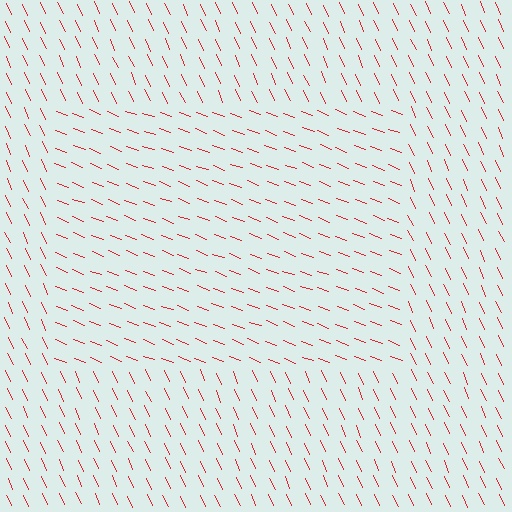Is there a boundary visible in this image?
Yes, there is a texture boundary formed by a change in line orientation.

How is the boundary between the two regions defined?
The boundary is defined purely by a change in line orientation (approximately 45 degrees difference). All lines are the same color and thickness.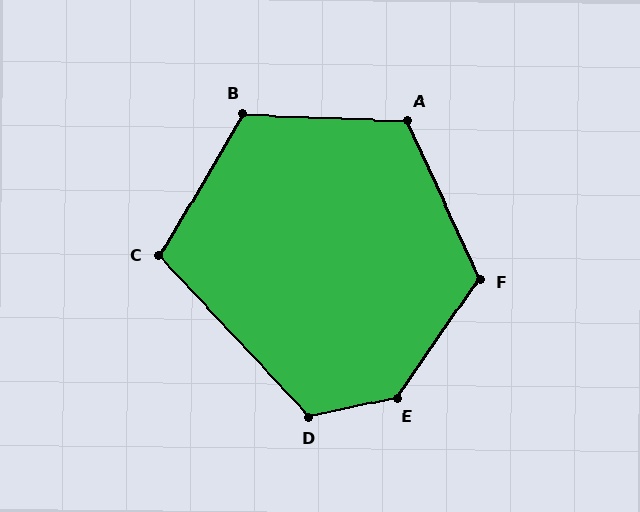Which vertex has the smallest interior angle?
C, at approximately 106 degrees.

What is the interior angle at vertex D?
Approximately 121 degrees (obtuse).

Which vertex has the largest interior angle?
E, at approximately 137 degrees.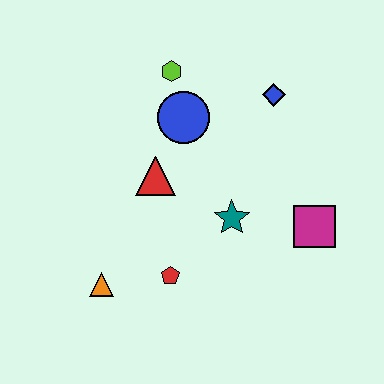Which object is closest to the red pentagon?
The orange triangle is closest to the red pentagon.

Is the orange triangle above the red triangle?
No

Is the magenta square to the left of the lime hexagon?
No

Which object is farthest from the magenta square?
The orange triangle is farthest from the magenta square.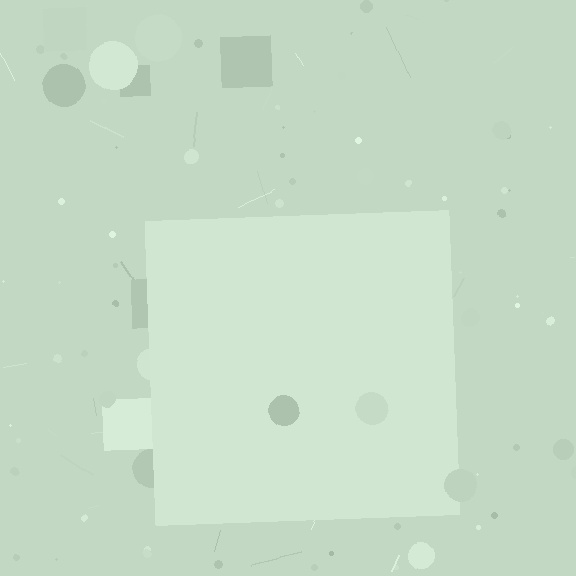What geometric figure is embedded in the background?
A square is embedded in the background.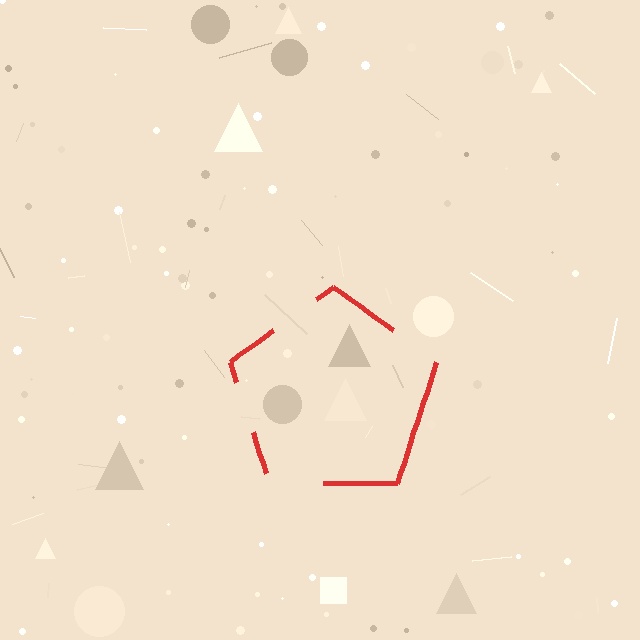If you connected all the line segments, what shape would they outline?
They would outline a pentagon.